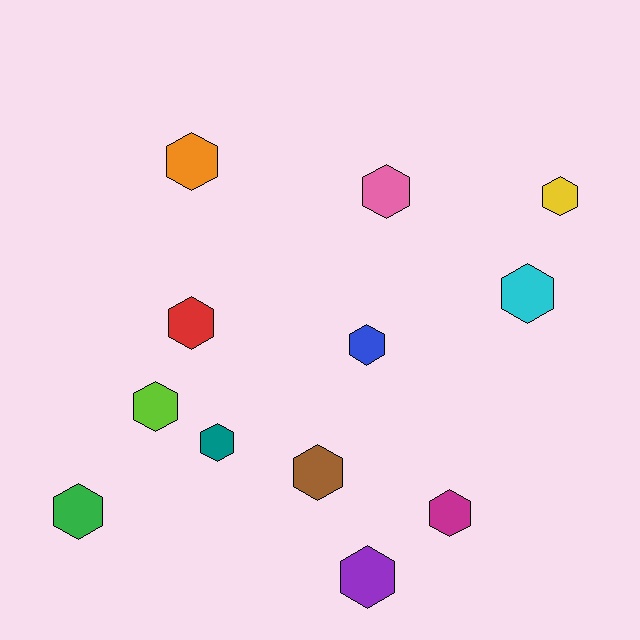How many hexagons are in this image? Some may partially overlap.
There are 12 hexagons.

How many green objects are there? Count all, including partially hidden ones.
There is 1 green object.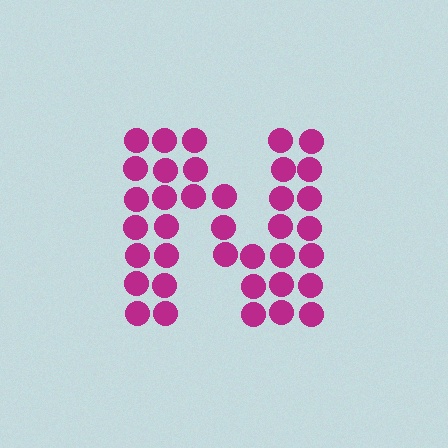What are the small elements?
The small elements are circles.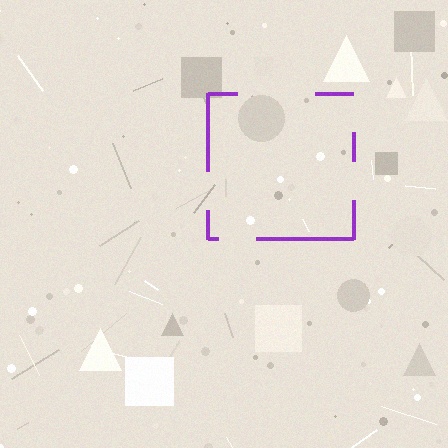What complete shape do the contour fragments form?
The contour fragments form a square.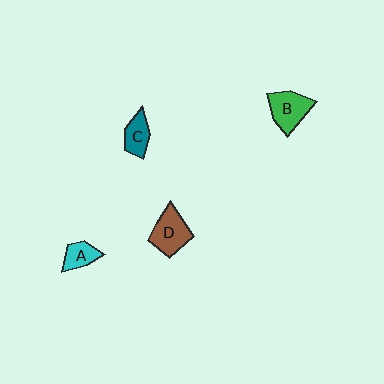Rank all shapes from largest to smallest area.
From largest to smallest: D (brown), B (green), C (teal), A (cyan).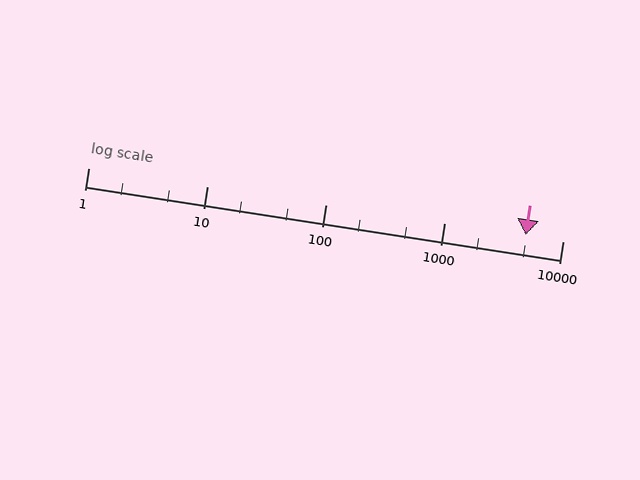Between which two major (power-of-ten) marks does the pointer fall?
The pointer is between 1000 and 10000.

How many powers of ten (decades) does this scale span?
The scale spans 4 decades, from 1 to 10000.